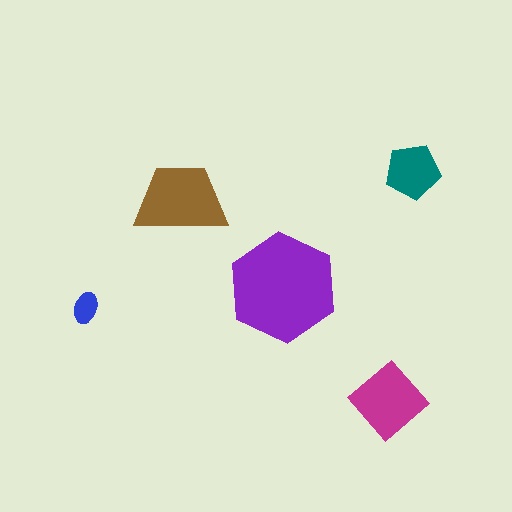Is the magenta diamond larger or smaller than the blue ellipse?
Larger.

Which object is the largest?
The purple hexagon.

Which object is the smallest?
The blue ellipse.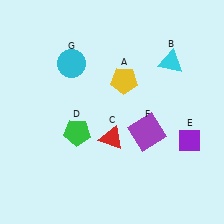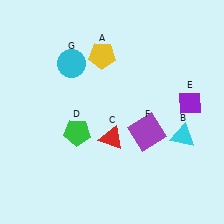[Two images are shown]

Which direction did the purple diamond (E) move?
The purple diamond (E) moved up.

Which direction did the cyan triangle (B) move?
The cyan triangle (B) moved down.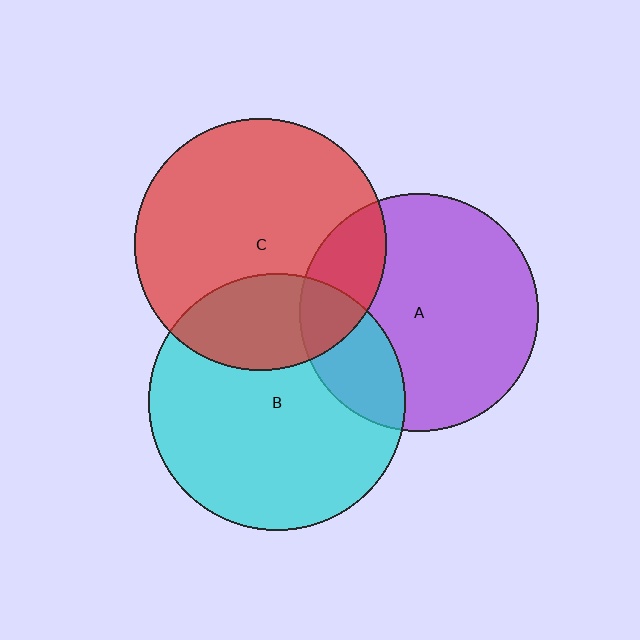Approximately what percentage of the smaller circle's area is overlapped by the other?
Approximately 25%.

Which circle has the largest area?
Circle B (cyan).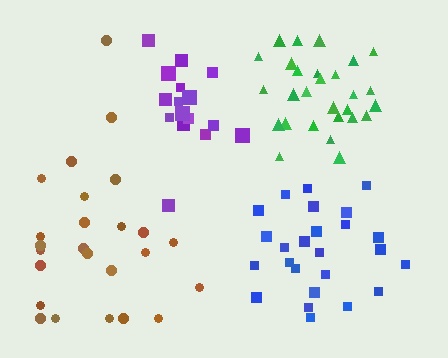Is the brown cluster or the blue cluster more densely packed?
Blue.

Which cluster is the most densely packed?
Purple.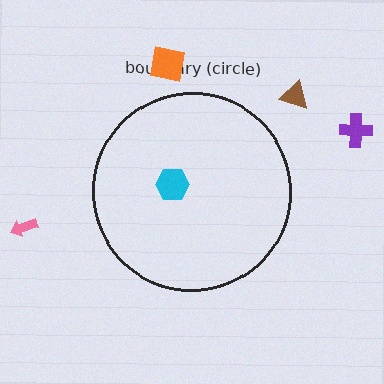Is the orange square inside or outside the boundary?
Outside.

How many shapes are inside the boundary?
1 inside, 4 outside.